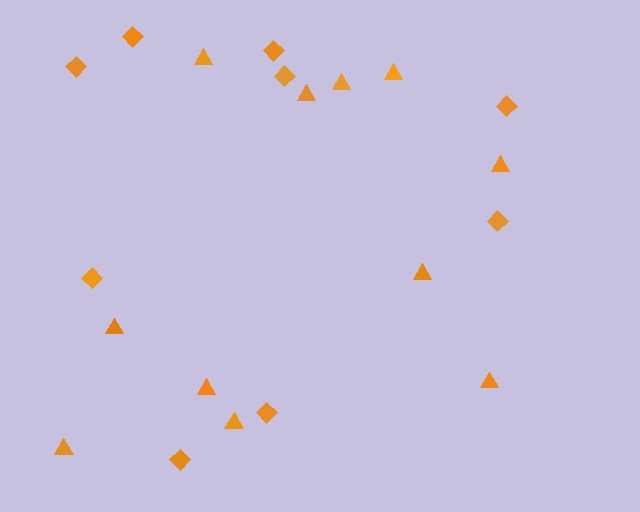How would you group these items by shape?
There are 2 groups: one group of triangles (11) and one group of diamonds (9).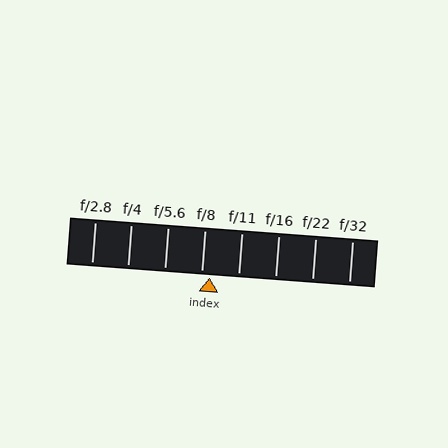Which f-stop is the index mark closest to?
The index mark is closest to f/8.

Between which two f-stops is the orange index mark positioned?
The index mark is between f/8 and f/11.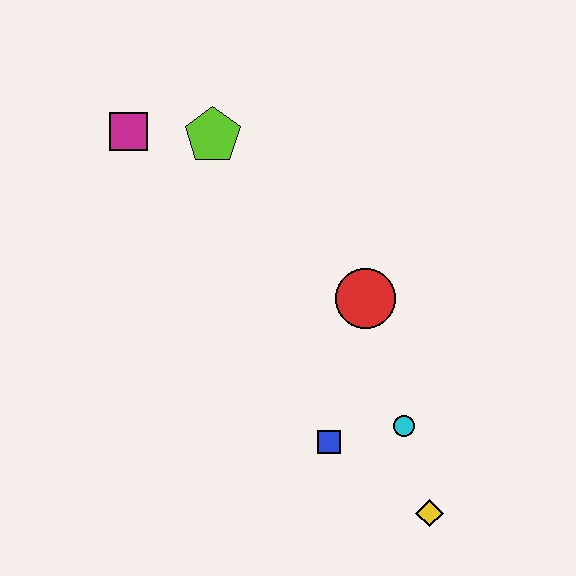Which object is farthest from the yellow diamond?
The magenta square is farthest from the yellow diamond.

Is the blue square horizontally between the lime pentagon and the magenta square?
No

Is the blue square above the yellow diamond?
Yes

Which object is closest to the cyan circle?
The blue square is closest to the cyan circle.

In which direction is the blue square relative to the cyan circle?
The blue square is to the left of the cyan circle.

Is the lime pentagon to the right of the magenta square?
Yes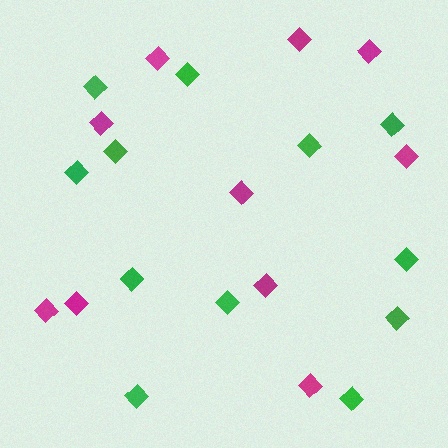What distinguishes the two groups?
There are 2 groups: one group of magenta diamonds (10) and one group of green diamonds (12).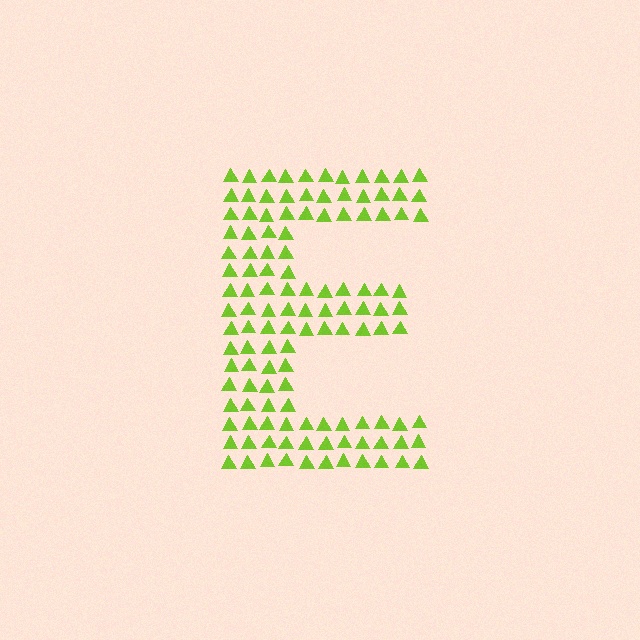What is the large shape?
The large shape is the letter E.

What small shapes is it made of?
It is made of small triangles.